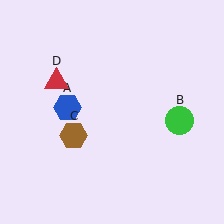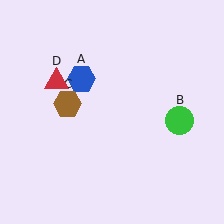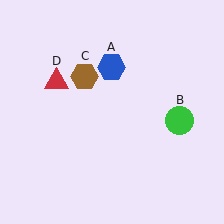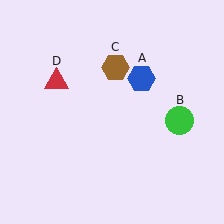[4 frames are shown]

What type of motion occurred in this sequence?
The blue hexagon (object A), brown hexagon (object C) rotated clockwise around the center of the scene.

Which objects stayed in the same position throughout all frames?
Green circle (object B) and red triangle (object D) remained stationary.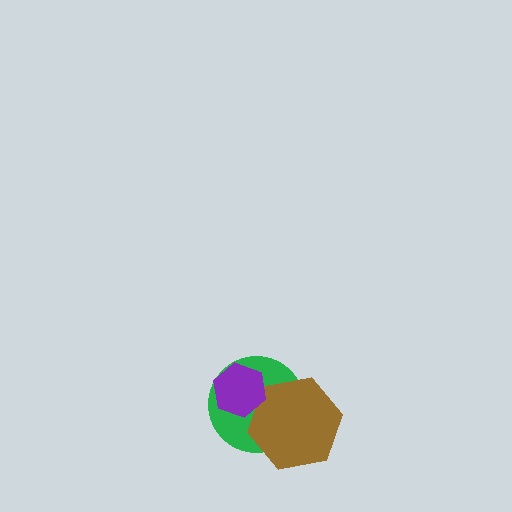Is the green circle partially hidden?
Yes, it is partially covered by another shape.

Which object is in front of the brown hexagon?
The purple hexagon is in front of the brown hexagon.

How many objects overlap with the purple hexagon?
2 objects overlap with the purple hexagon.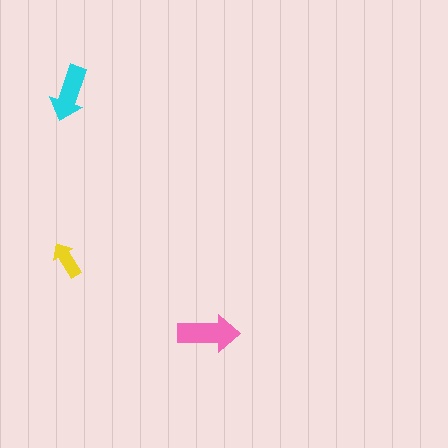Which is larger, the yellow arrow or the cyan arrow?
The cyan one.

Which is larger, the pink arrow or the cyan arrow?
The pink one.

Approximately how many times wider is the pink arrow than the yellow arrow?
About 1.5 times wider.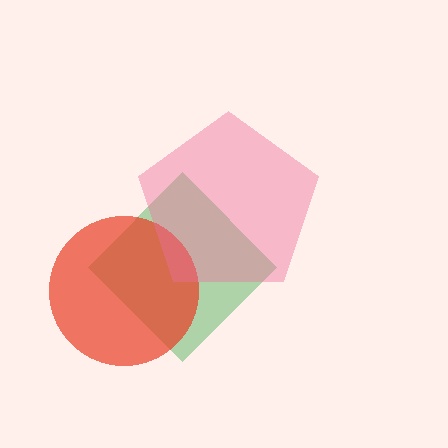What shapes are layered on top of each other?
The layered shapes are: a green diamond, a red circle, a pink pentagon.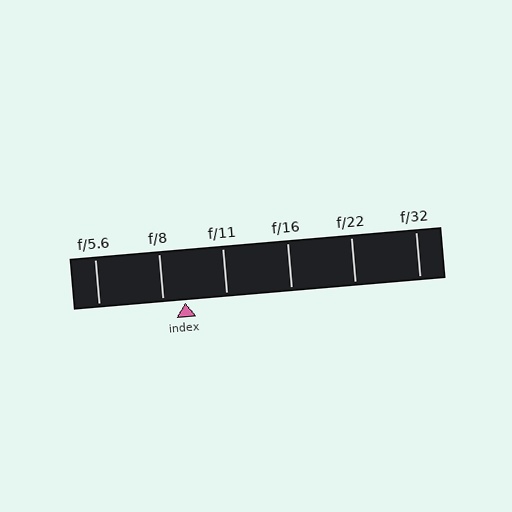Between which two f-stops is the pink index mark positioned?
The index mark is between f/8 and f/11.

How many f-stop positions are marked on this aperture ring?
There are 6 f-stop positions marked.